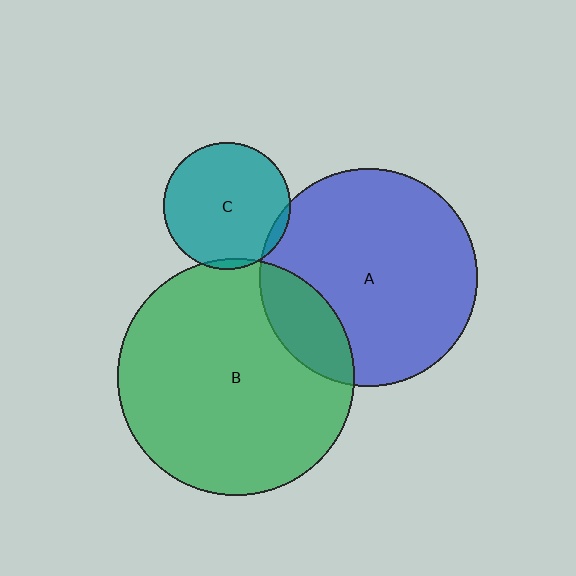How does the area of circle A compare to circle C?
Approximately 2.9 times.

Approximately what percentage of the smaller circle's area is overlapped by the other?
Approximately 5%.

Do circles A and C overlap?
Yes.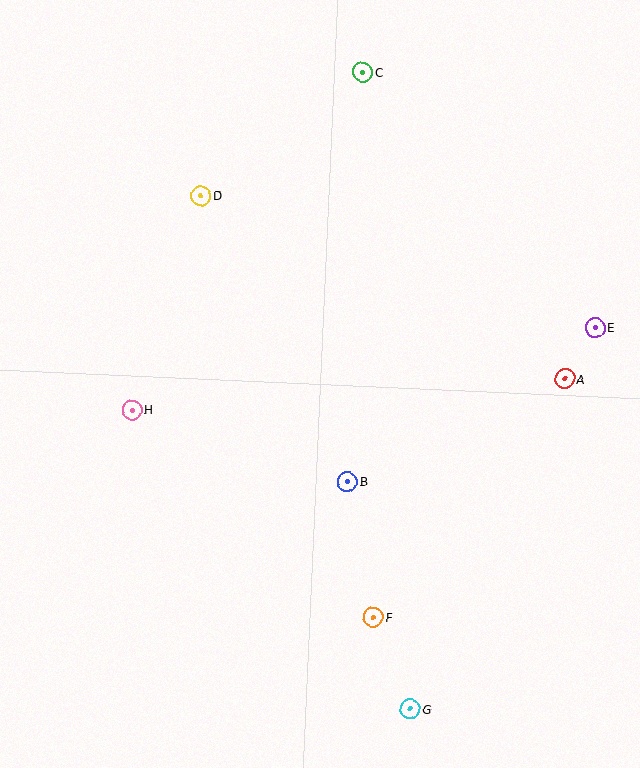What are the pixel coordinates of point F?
Point F is at (373, 617).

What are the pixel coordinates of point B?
Point B is at (347, 482).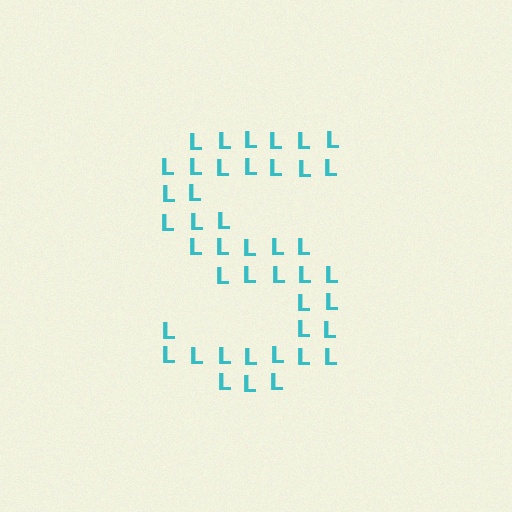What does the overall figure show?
The overall figure shows the letter S.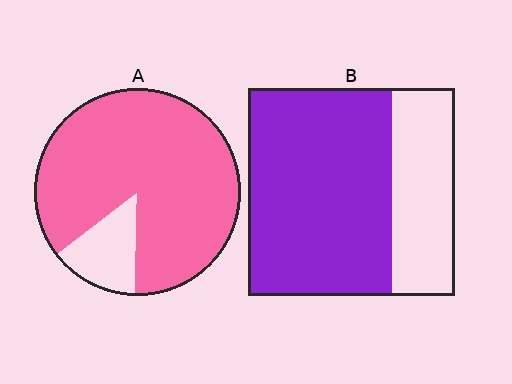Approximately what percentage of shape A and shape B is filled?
A is approximately 85% and B is approximately 70%.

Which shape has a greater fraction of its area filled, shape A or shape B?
Shape A.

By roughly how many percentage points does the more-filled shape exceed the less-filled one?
By roughly 15 percentage points (A over B).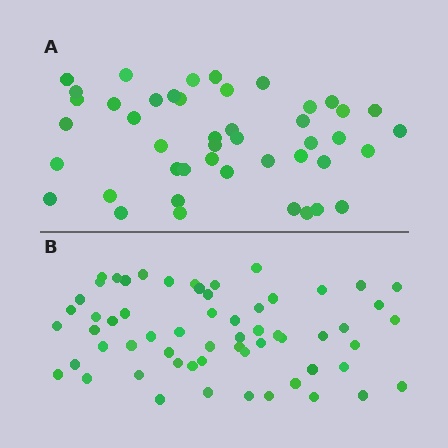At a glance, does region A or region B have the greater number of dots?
Region B (the bottom region) has more dots.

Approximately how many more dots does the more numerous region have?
Region B has approximately 15 more dots than region A.